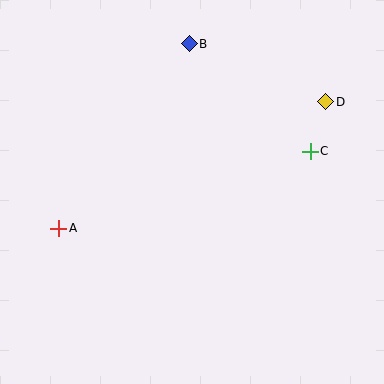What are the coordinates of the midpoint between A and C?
The midpoint between A and C is at (185, 190).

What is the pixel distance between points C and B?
The distance between C and B is 162 pixels.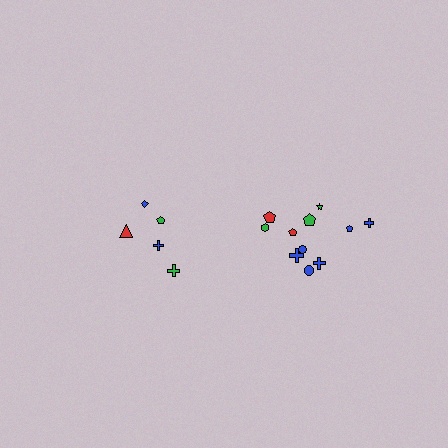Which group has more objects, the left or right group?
The right group.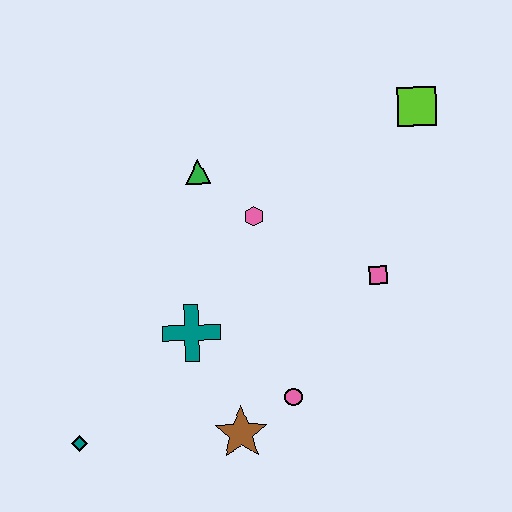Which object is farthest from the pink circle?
The lime square is farthest from the pink circle.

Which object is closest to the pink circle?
The brown star is closest to the pink circle.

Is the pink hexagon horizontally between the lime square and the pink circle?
No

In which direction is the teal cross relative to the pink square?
The teal cross is to the left of the pink square.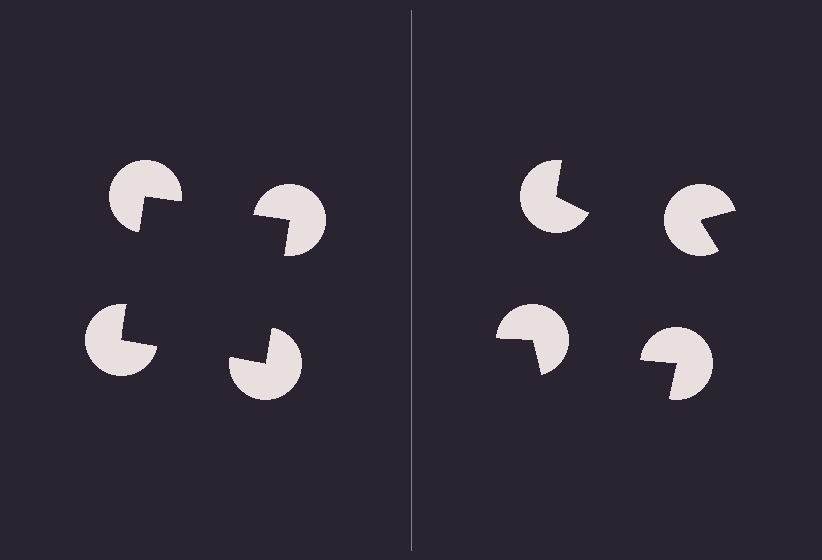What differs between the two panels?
The pac-man discs are positioned identically on both sides; only the wedge orientations differ. On the left they align to a square; on the right they are misaligned.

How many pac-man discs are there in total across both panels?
8 — 4 on each side.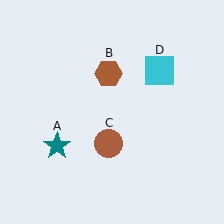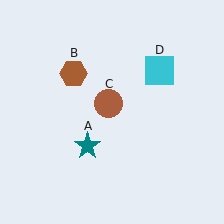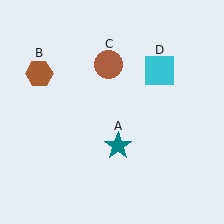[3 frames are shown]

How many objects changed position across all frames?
3 objects changed position: teal star (object A), brown hexagon (object B), brown circle (object C).